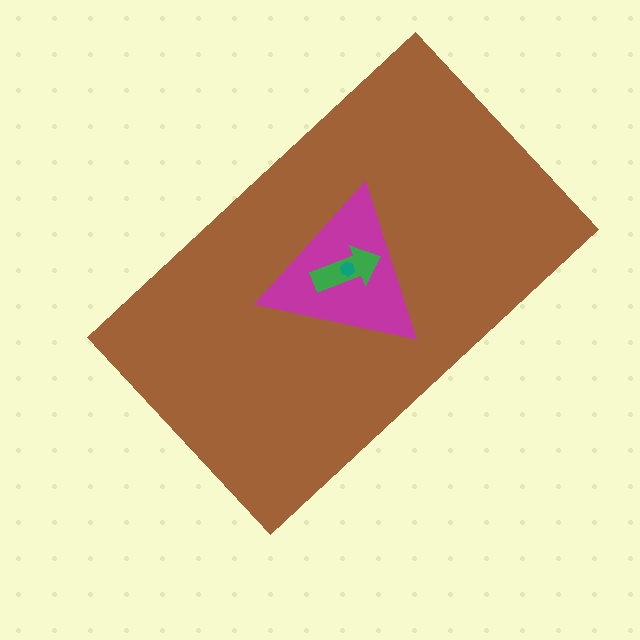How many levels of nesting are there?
4.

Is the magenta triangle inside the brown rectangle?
Yes.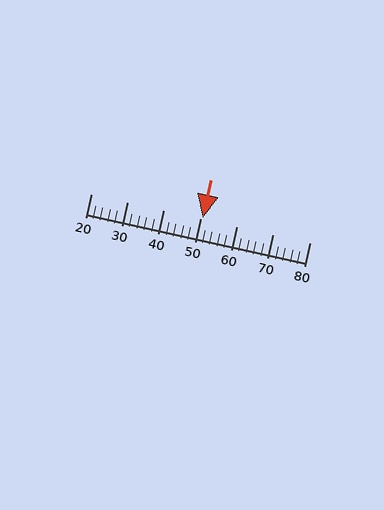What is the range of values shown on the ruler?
The ruler shows values from 20 to 80.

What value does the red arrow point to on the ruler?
The red arrow points to approximately 51.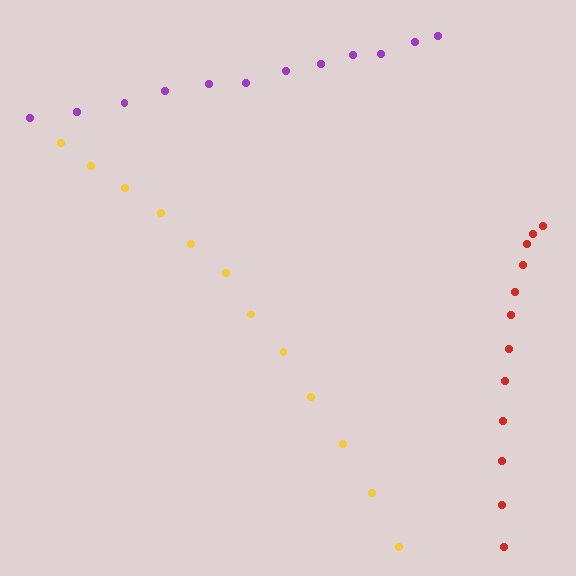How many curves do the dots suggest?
There are 3 distinct paths.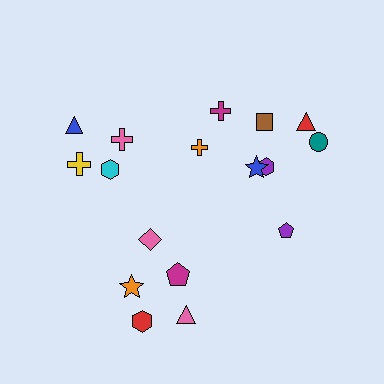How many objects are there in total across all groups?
There are 17 objects.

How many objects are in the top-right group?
There are 8 objects.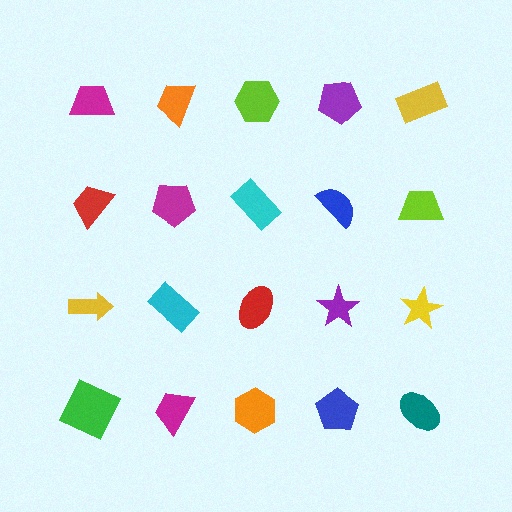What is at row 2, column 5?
A lime trapezoid.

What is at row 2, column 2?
A magenta pentagon.